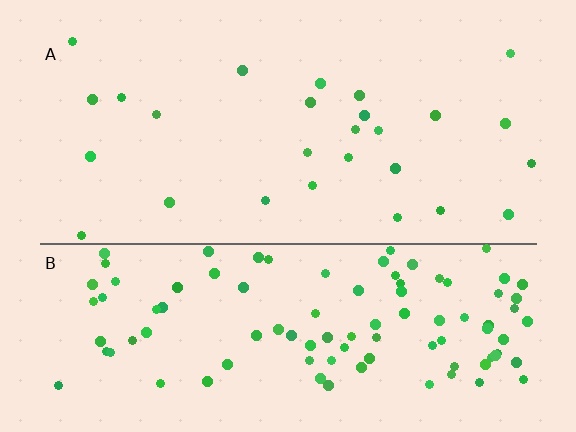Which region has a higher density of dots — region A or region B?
B (the bottom).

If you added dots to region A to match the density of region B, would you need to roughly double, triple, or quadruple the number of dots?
Approximately quadruple.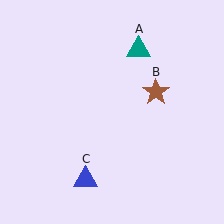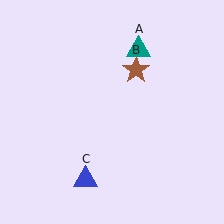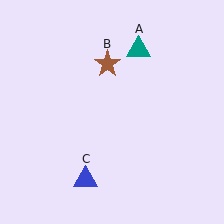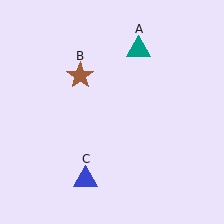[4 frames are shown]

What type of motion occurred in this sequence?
The brown star (object B) rotated counterclockwise around the center of the scene.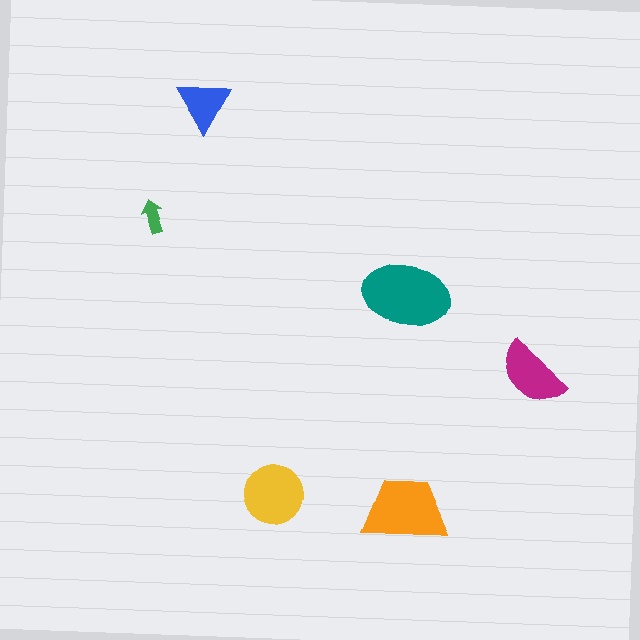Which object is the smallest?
The green arrow.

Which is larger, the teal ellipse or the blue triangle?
The teal ellipse.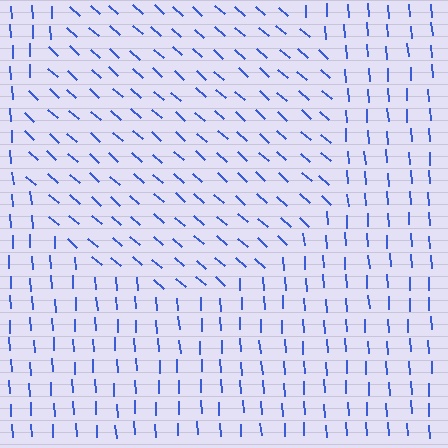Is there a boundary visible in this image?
Yes, there is a texture boundary formed by a change in line orientation.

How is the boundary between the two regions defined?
The boundary is defined purely by a change in line orientation (approximately 45 degrees difference). All lines are the same color and thickness.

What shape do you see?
I see a circle.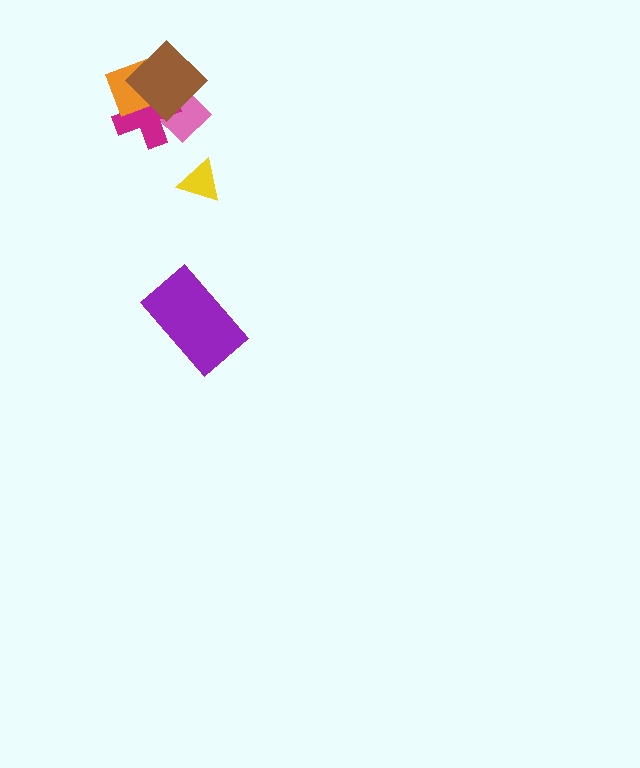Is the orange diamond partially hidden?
Yes, it is partially covered by another shape.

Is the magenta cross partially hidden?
Yes, it is partially covered by another shape.